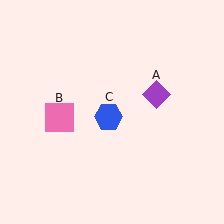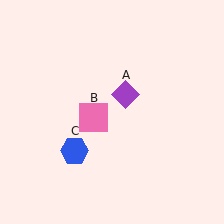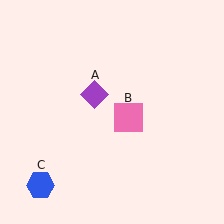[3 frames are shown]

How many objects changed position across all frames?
3 objects changed position: purple diamond (object A), pink square (object B), blue hexagon (object C).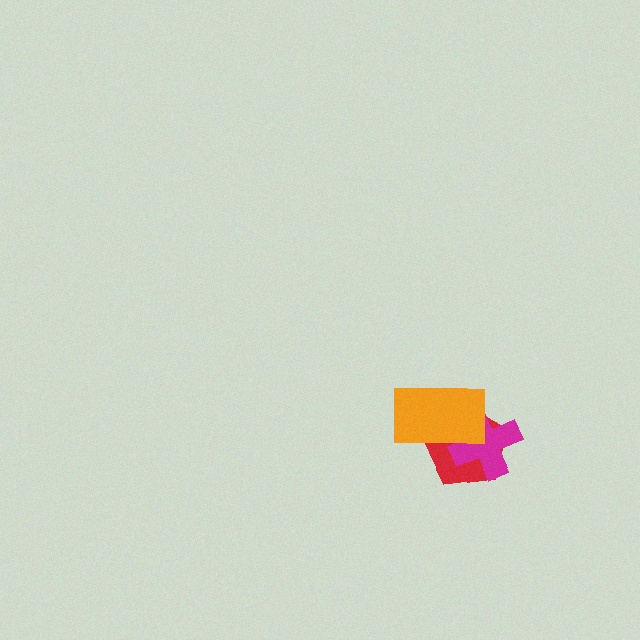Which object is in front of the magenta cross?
The orange rectangle is in front of the magenta cross.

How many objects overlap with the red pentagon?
2 objects overlap with the red pentagon.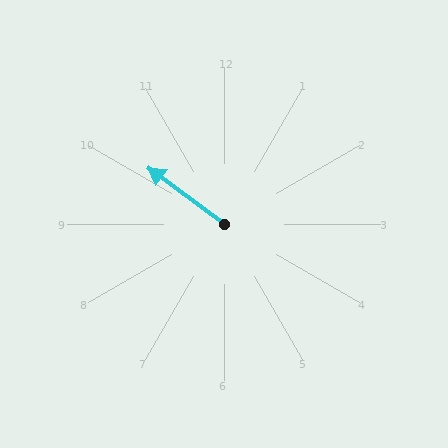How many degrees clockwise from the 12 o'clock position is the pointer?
Approximately 307 degrees.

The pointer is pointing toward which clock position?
Roughly 10 o'clock.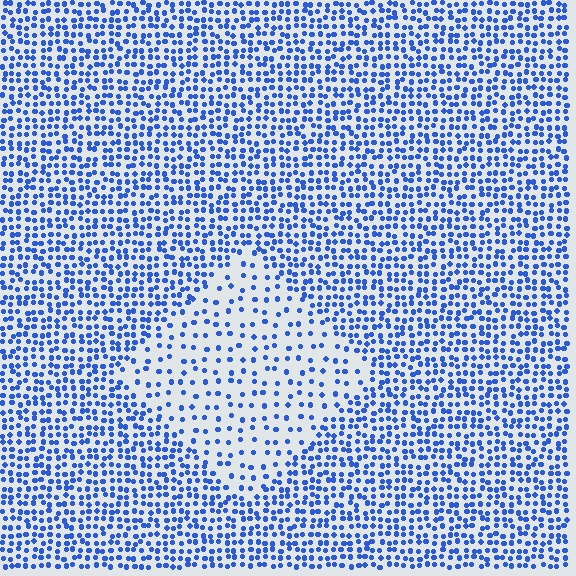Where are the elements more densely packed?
The elements are more densely packed outside the diamond boundary.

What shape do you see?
I see a diamond.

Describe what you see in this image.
The image contains small blue elements arranged at two different densities. A diamond-shaped region is visible where the elements are less densely packed than the surrounding area.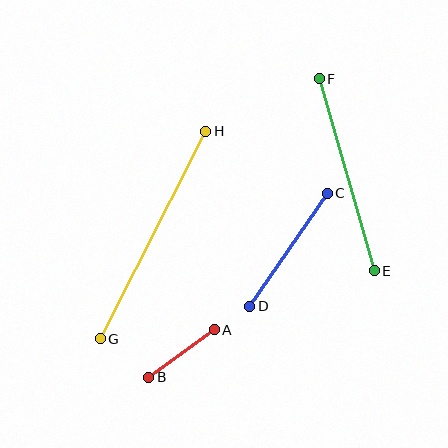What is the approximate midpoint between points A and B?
The midpoint is at approximately (181, 354) pixels.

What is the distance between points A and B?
The distance is approximately 81 pixels.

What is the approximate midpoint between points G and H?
The midpoint is at approximately (153, 235) pixels.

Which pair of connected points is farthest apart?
Points G and H are farthest apart.